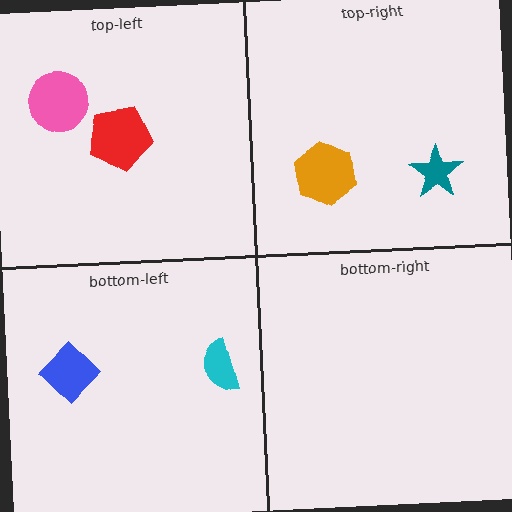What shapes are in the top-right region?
The orange hexagon, the teal star.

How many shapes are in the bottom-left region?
2.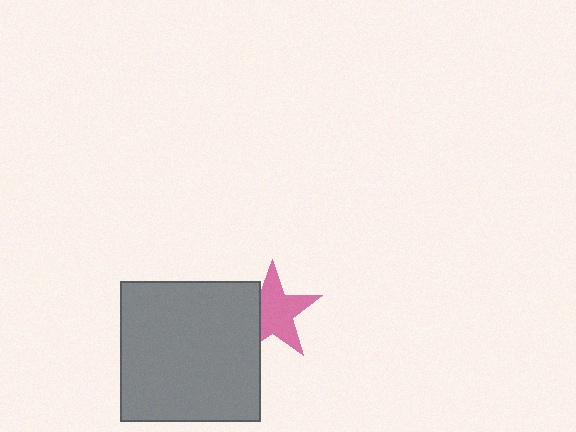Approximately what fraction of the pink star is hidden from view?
Roughly 30% of the pink star is hidden behind the gray square.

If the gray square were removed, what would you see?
You would see the complete pink star.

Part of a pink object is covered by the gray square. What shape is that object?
It is a star.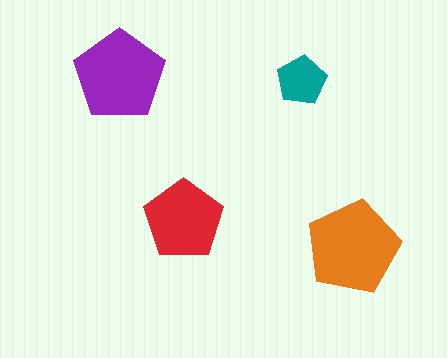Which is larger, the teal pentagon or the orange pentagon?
The orange one.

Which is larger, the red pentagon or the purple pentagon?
The purple one.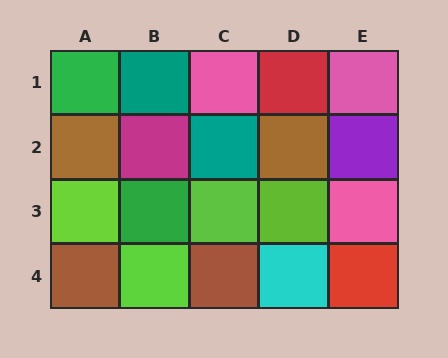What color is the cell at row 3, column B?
Green.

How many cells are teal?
2 cells are teal.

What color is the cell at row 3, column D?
Lime.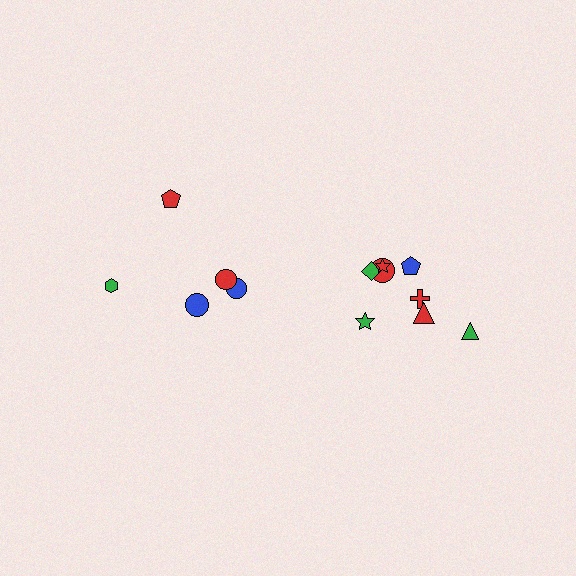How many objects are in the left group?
There are 5 objects.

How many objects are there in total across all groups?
There are 13 objects.